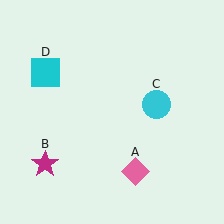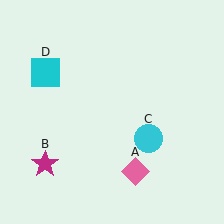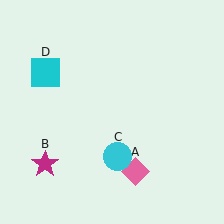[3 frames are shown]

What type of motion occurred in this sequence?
The cyan circle (object C) rotated clockwise around the center of the scene.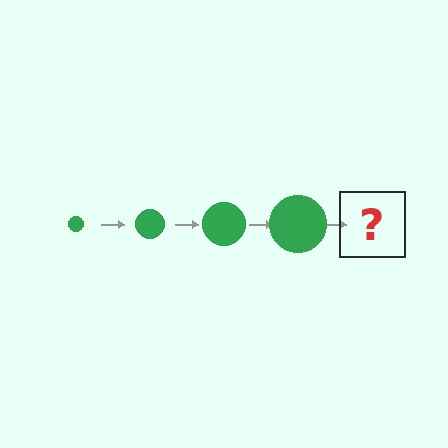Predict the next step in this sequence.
The next step is a green circle, larger than the previous one.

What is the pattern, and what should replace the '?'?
The pattern is that the circle gets progressively larger each step. The '?' should be a green circle, larger than the previous one.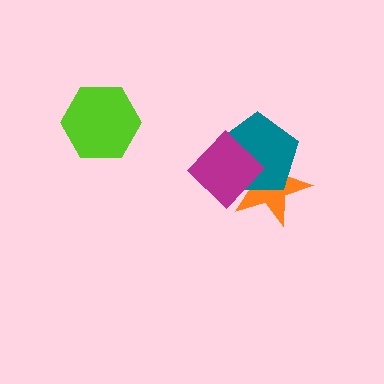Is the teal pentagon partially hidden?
Yes, it is partially covered by another shape.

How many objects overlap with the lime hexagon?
0 objects overlap with the lime hexagon.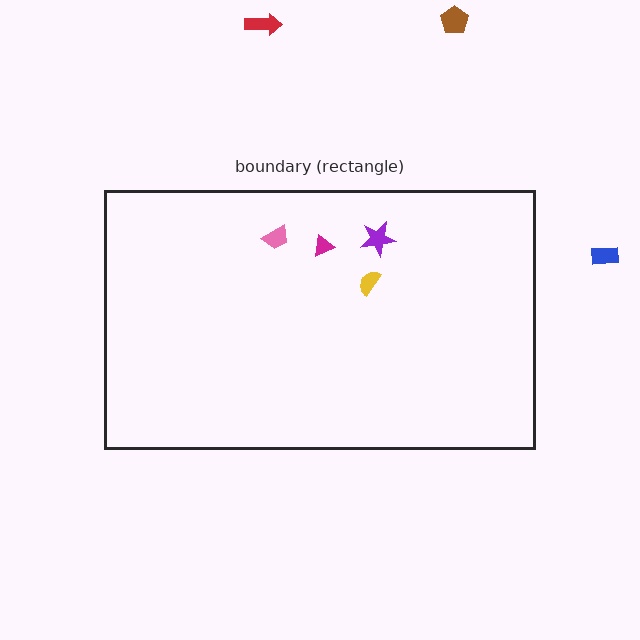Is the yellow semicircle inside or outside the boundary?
Inside.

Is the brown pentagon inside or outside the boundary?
Outside.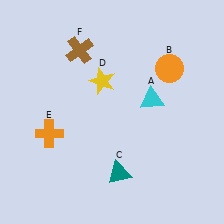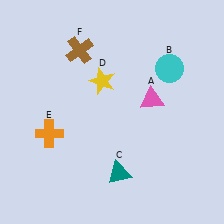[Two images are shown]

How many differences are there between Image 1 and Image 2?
There are 2 differences between the two images.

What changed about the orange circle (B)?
In Image 1, B is orange. In Image 2, it changed to cyan.